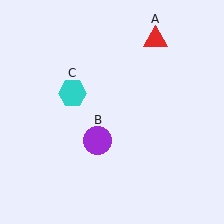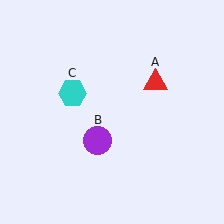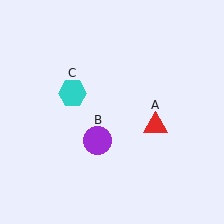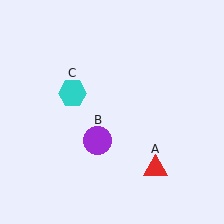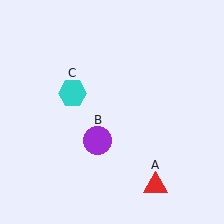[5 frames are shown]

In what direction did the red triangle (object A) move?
The red triangle (object A) moved down.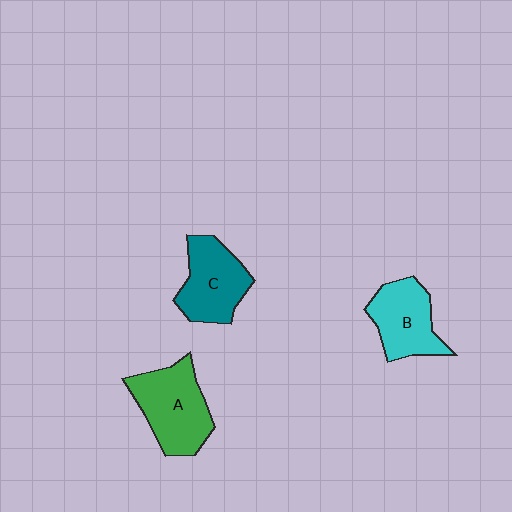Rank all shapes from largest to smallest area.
From largest to smallest: A (green), C (teal), B (cyan).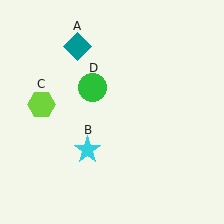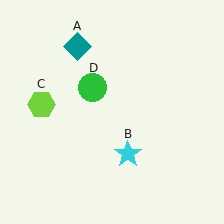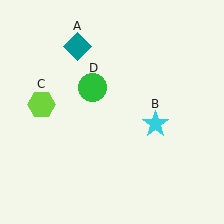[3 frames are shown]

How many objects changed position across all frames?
1 object changed position: cyan star (object B).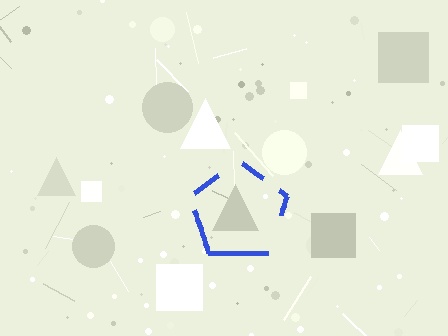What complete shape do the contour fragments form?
The contour fragments form a pentagon.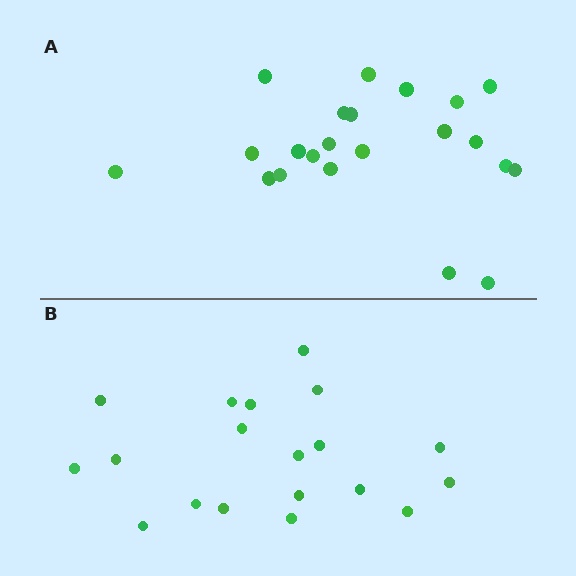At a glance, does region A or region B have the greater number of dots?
Region A (the top region) has more dots.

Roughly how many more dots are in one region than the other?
Region A has just a few more — roughly 2 or 3 more dots than region B.